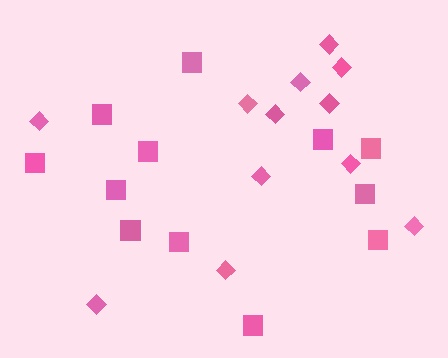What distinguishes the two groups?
There are 2 groups: one group of diamonds (12) and one group of squares (12).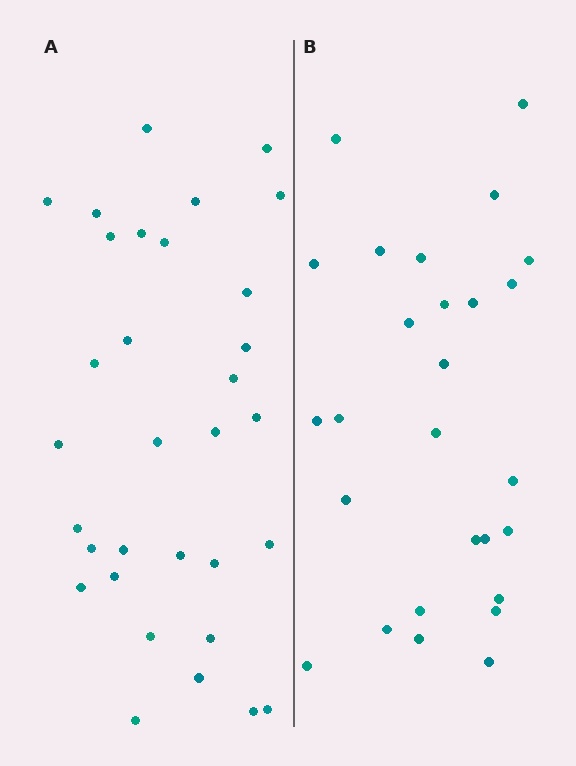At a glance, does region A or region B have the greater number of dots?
Region A (the left region) has more dots.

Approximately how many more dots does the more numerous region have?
Region A has about 5 more dots than region B.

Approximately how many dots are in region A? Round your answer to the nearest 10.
About 30 dots. (The exact count is 32, which rounds to 30.)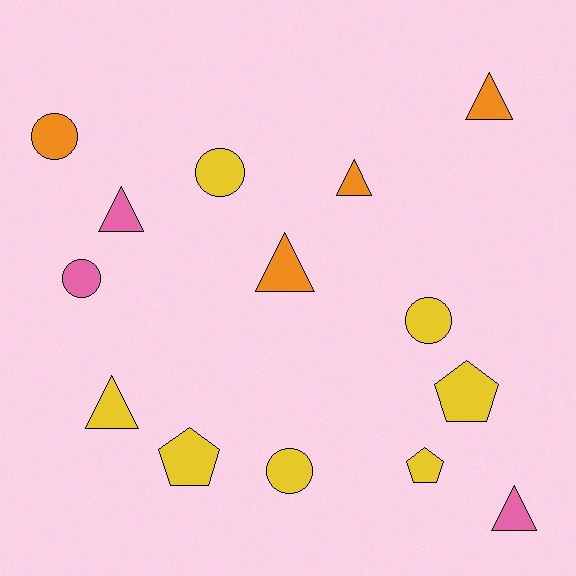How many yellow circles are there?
There are 3 yellow circles.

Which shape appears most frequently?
Triangle, with 6 objects.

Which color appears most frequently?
Yellow, with 7 objects.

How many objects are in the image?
There are 14 objects.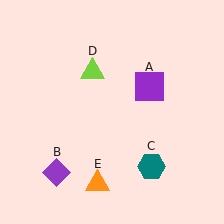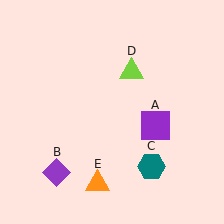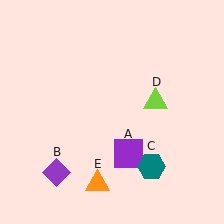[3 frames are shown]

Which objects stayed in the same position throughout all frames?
Purple diamond (object B) and teal hexagon (object C) and orange triangle (object E) remained stationary.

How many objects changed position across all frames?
2 objects changed position: purple square (object A), lime triangle (object D).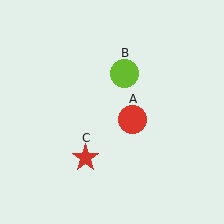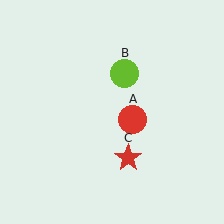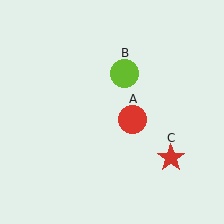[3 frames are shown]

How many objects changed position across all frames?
1 object changed position: red star (object C).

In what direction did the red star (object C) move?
The red star (object C) moved right.